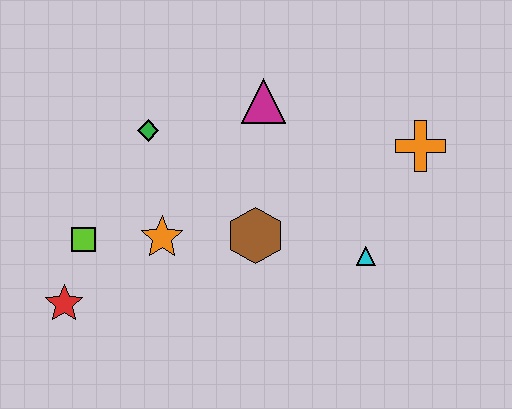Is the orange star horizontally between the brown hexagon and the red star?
Yes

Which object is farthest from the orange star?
The orange cross is farthest from the orange star.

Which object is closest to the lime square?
The red star is closest to the lime square.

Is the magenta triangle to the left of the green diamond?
No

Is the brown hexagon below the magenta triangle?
Yes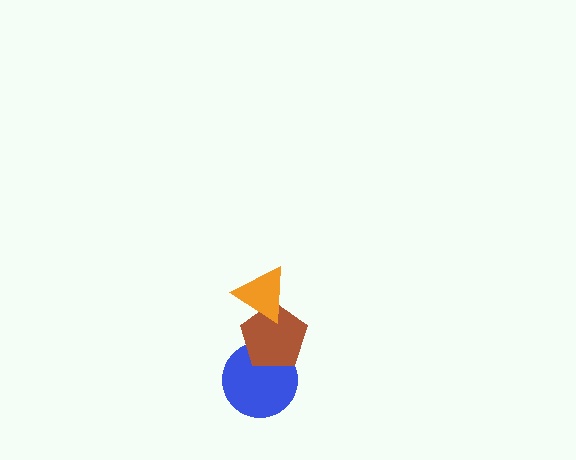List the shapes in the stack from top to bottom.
From top to bottom: the orange triangle, the brown pentagon, the blue circle.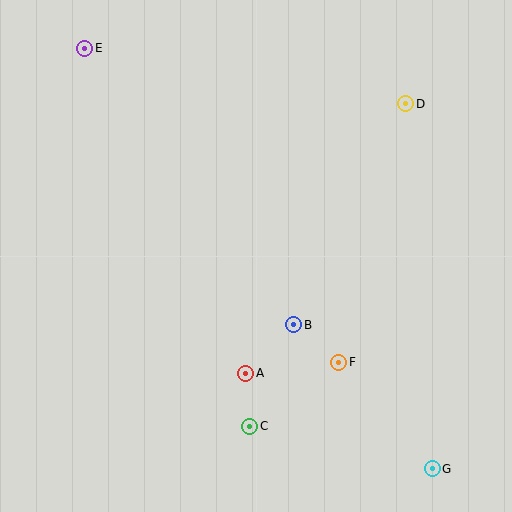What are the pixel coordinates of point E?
Point E is at (85, 48).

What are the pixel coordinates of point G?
Point G is at (432, 469).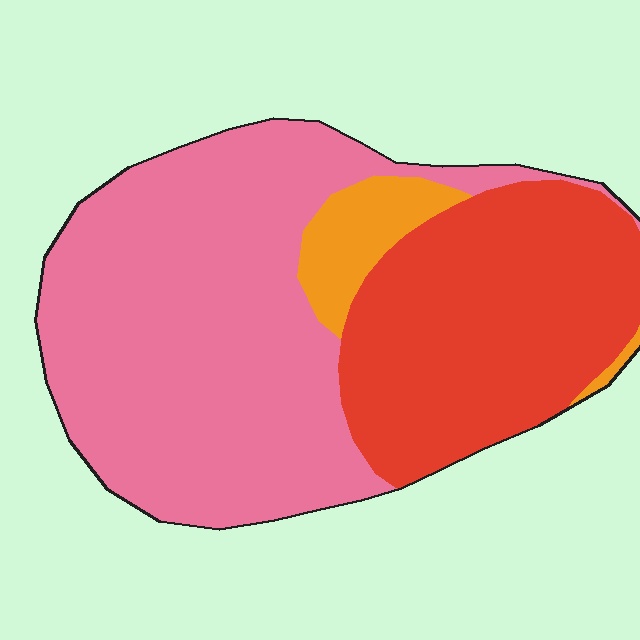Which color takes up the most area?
Pink, at roughly 55%.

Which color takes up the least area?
Orange, at roughly 5%.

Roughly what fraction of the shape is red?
Red takes up about one third (1/3) of the shape.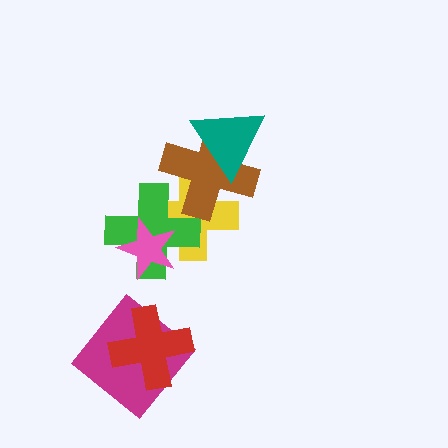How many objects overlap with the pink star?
2 objects overlap with the pink star.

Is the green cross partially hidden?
Yes, it is partially covered by another shape.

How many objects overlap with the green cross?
3 objects overlap with the green cross.